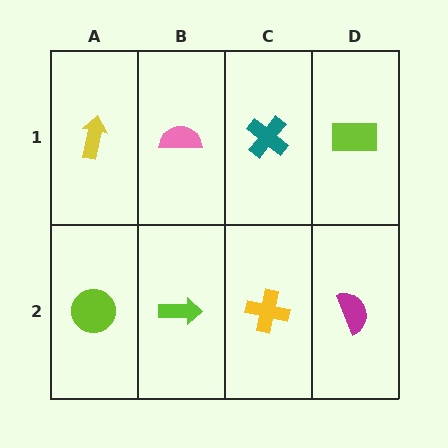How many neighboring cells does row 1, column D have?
2.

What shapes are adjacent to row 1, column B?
A lime arrow (row 2, column B), a yellow arrow (row 1, column A), a teal cross (row 1, column C).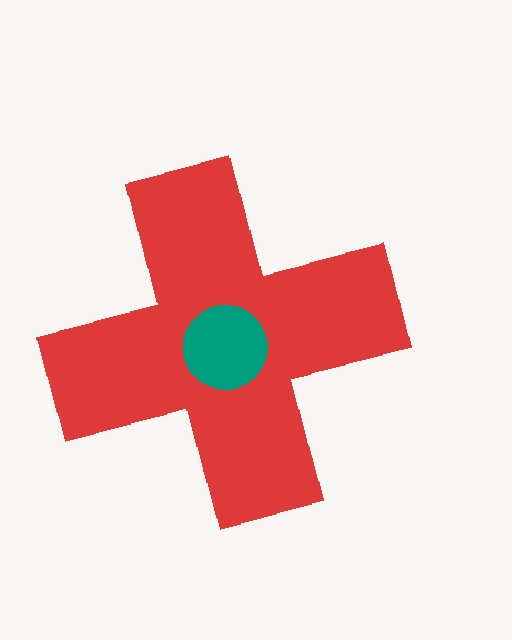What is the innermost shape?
The teal circle.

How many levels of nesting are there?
2.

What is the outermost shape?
The red cross.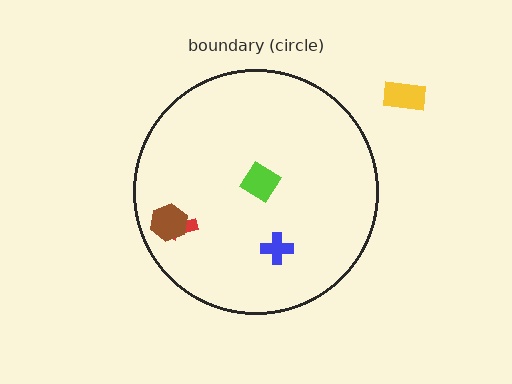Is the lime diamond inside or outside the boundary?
Inside.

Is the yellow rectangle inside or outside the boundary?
Outside.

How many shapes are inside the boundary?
4 inside, 1 outside.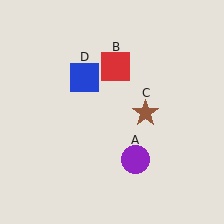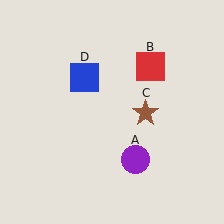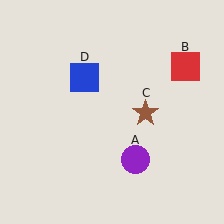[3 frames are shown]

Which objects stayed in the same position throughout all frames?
Purple circle (object A) and brown star (object C) and blue square (object D) remained stationary.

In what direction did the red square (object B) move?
The red square (object B) moved right.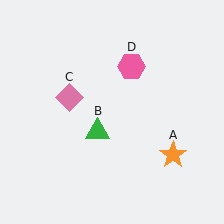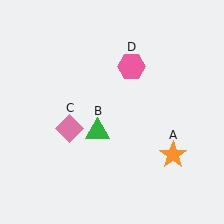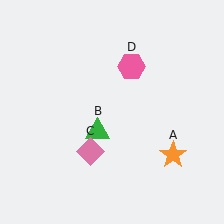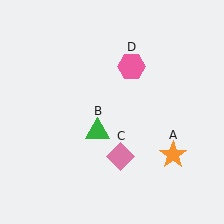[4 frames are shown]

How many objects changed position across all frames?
1 object changed position: pink diamond (object C).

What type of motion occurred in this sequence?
The pink diamond (object C) rotated counterclockwise around the center of the scene.